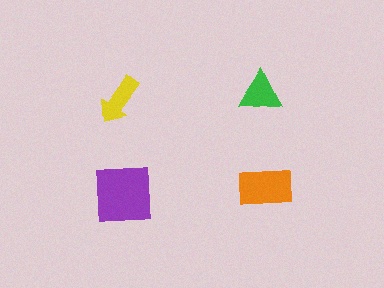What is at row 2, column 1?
A purple square.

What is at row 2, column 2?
An orange rectangle.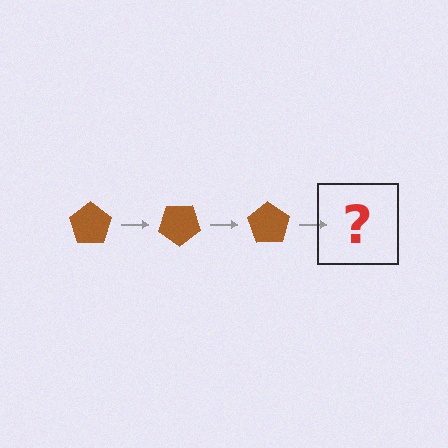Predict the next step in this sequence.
The next step is a brown pentagon rotated 105 degrees.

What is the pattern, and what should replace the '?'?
The pattern is that the pentagon rotates 35 degrees each step. The '?' should be a brown pentagon rotated 105 degrees.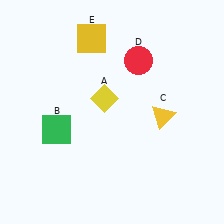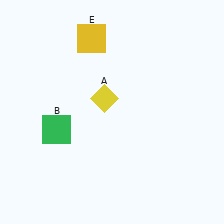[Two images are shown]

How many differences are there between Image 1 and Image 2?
There are 2 differences between the two images.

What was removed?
The yellow triangle (C), the red circle (D) were removed in Image 2.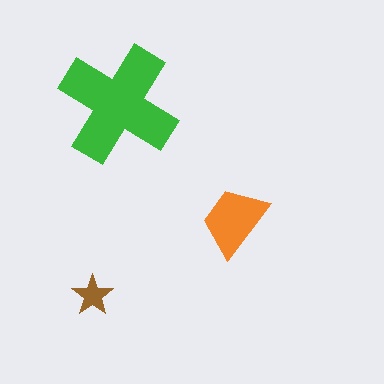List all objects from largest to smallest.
The green cross, the orange trapezoid, the brown star.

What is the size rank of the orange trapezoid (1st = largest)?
2nd.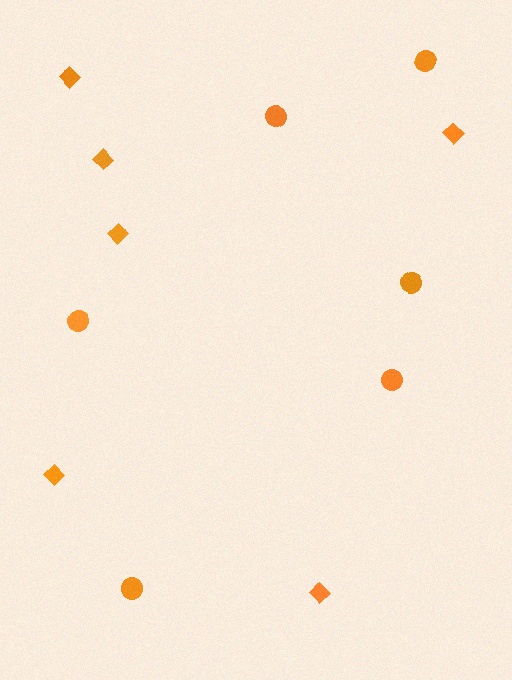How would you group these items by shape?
There are 2 groups: one group of circles (6) and one group of diamonds (6).